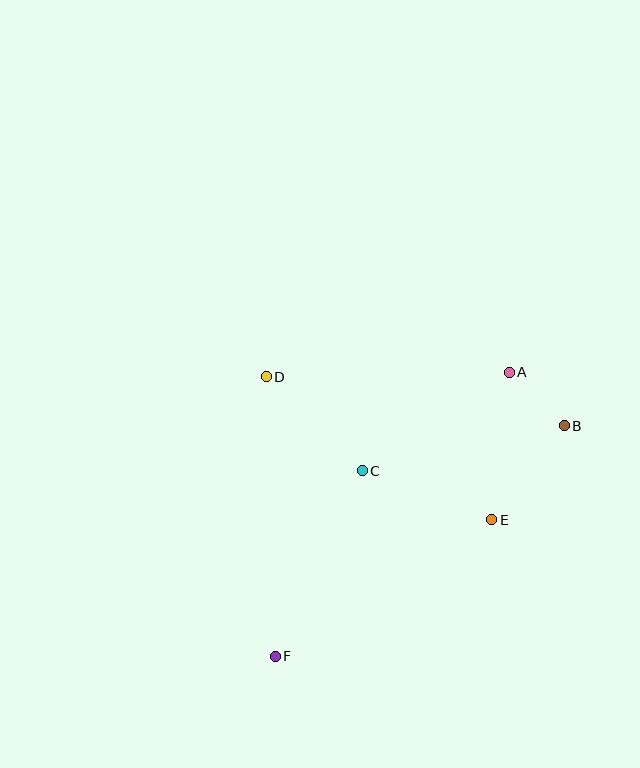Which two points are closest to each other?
Points A and B are closest to each other.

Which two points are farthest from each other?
Points B and F are farthest from each other.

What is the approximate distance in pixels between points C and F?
The distance between C and F is approximately 205 pixels.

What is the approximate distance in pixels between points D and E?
The distance between D and E is approximately 267 pixels.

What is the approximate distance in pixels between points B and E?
The distance between B and E is approximately 119 pixels.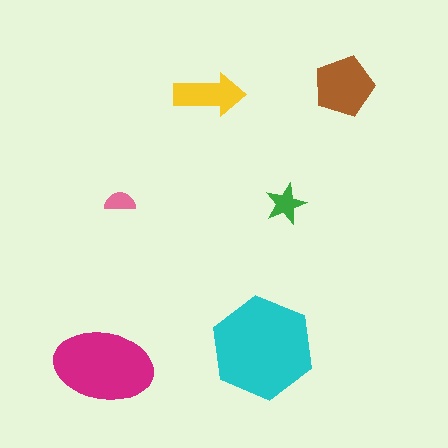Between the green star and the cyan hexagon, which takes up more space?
The cyan hexagon.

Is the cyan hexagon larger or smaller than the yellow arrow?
Larger.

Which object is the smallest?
The pink semicircle.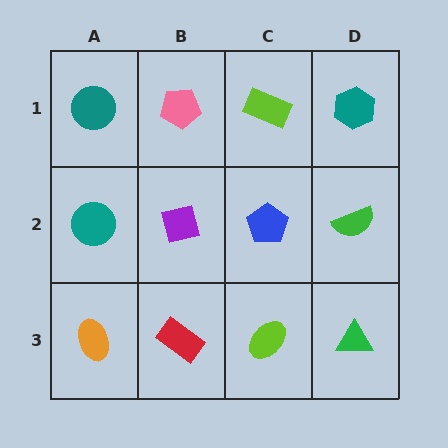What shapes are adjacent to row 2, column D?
A teal hexagon (row 1, column D), a green triangle (row 3, column D), a blue pentagon (row 2, column C).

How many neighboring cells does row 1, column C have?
3.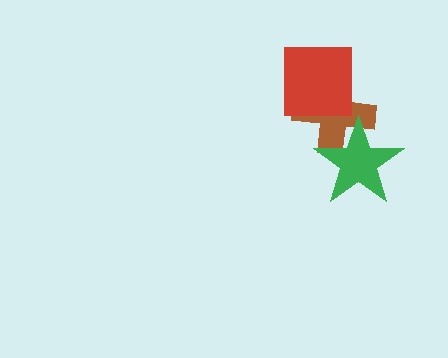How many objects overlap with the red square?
1 object overlaps with the red square.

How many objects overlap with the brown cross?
2 objects overlap with the brown cross.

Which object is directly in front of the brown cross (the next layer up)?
The red square is directly in front of the brown cross.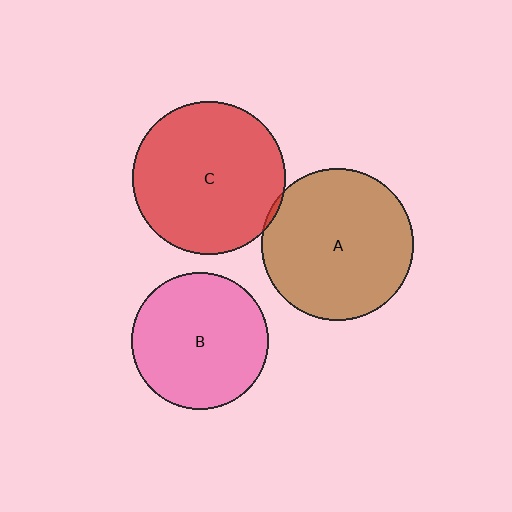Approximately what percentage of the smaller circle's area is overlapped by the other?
Approximately 5%.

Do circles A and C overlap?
Yes.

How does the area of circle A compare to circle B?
Approximately 1.2 times.